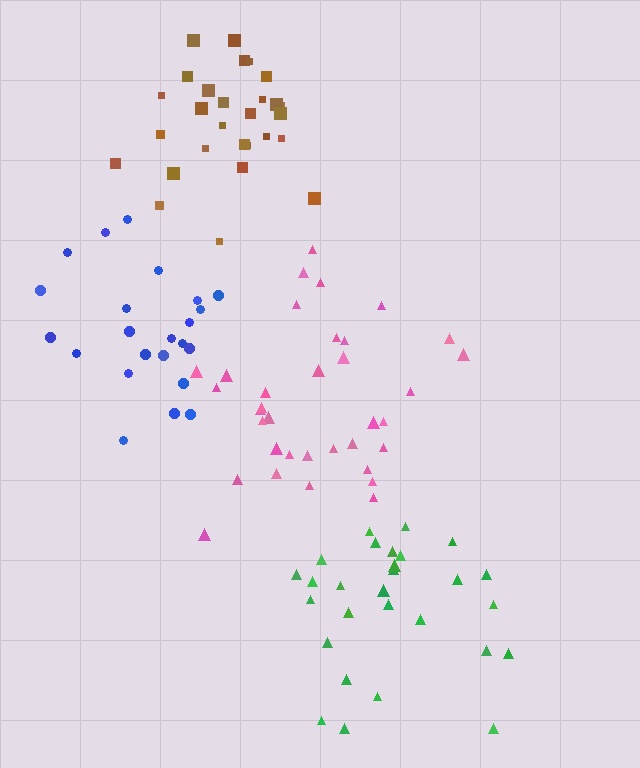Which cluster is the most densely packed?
Brown.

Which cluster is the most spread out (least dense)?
Green.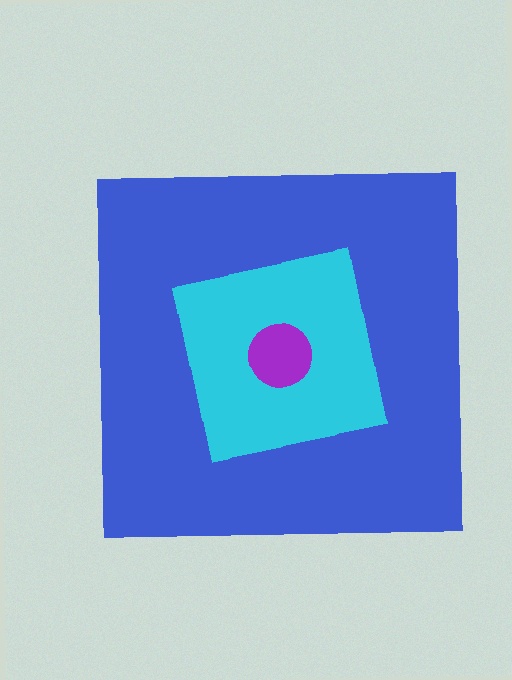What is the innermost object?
The purple circle.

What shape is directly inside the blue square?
The cyan square.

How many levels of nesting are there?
3.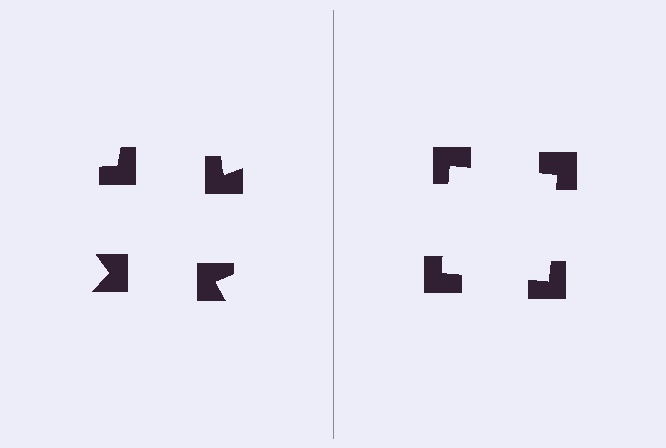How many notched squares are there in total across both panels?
8 — 4 on each side.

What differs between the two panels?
The notched squares are positioned identically on both sides; only the wedge orientations differ. On the right they align to a square; on the left they are misaligned.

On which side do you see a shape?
An illusory square appears on the right side. On the left side the wedge cuts are rotated, so no coherent shape forms.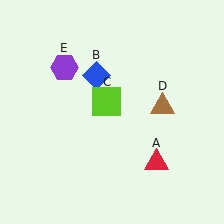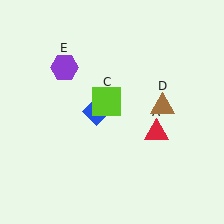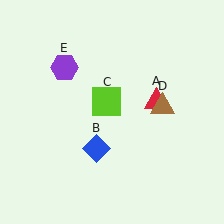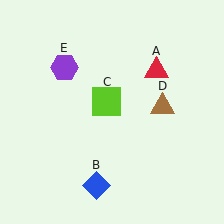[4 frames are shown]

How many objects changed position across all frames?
2 objects changed position: red triangle (object A), blue diamond (object B).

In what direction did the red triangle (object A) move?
The red triangle (object A) moved up.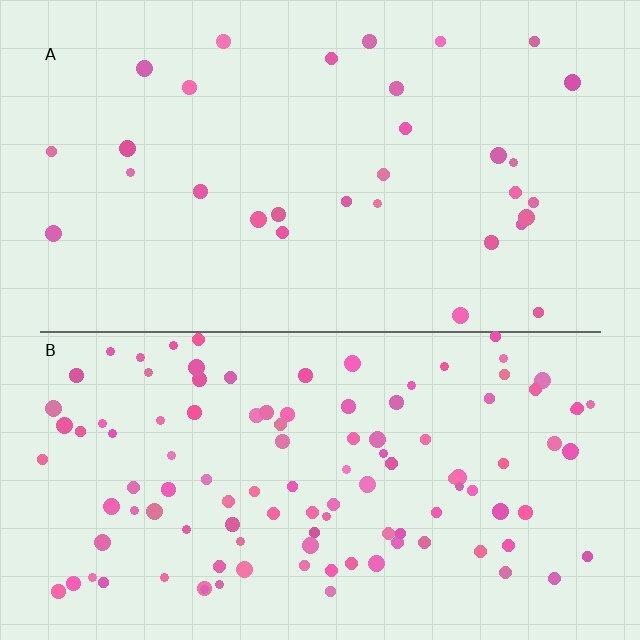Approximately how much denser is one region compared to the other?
Approximately 3.6× — region B over region A.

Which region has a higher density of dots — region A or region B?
B (the bottom).